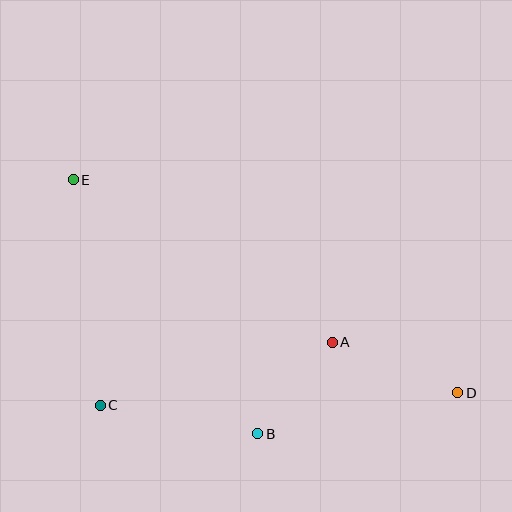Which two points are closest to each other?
Points A and B are closest to each other.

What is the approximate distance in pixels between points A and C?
The distance between A and C is approximately 241 pixels.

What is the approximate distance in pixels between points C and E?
The distance between C and E is approximately 227 pixels.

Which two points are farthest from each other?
Points D and E are farthest from each other.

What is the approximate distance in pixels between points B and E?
The distance between B and E is approximately 314 pixels.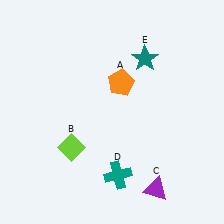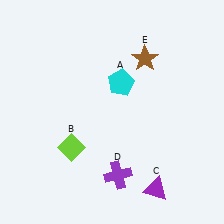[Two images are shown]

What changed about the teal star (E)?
In Image 1, E is teal. In Image 2, it changed to brown.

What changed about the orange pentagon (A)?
In Image 1, A is orange. In Image 2, it changed to cyan.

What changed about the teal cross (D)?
In Image 1, D is teal. In Image 2, it changed to purple.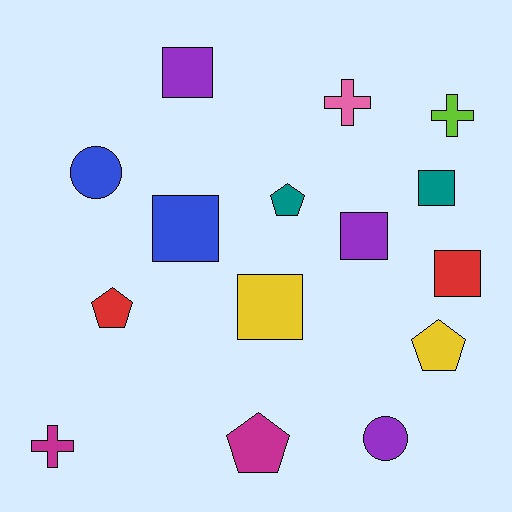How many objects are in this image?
There are 15 objects.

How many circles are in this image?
There are 2 circles.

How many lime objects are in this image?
There is 1 lime object.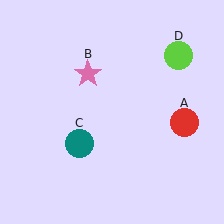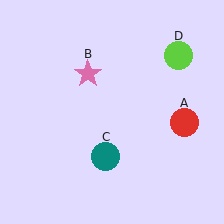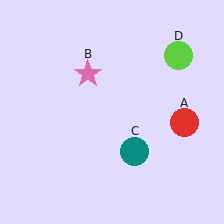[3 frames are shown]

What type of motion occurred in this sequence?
The teal circle (object C) rotated counterclockwise around the center of the scene.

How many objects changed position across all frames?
1 object changed position: teal circle (object C).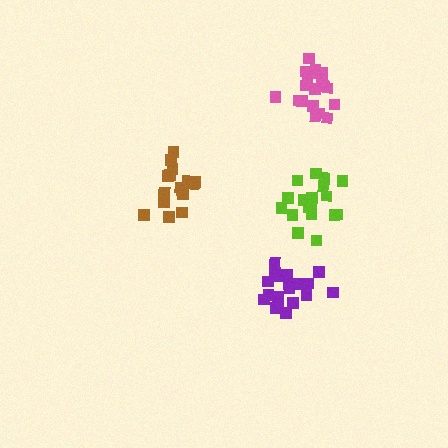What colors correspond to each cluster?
The clusters are colored: lime, brown, purple, pink.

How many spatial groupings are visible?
There are 4 spatial groupings.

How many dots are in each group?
Group 1: 18 dots, Group 2: 16 dots, Group 3: 20 dots, Group 4: 19 dots (73 total).